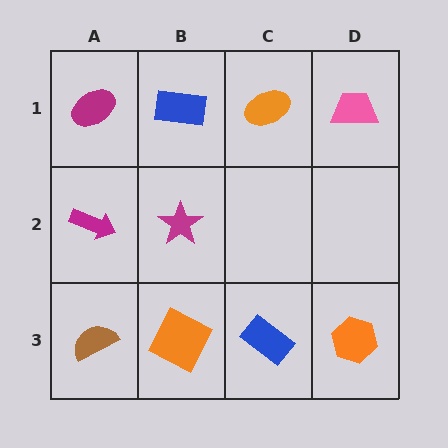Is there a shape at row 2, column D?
No, that cell is empty.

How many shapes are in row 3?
4 shapes.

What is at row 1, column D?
A pink trapezoid.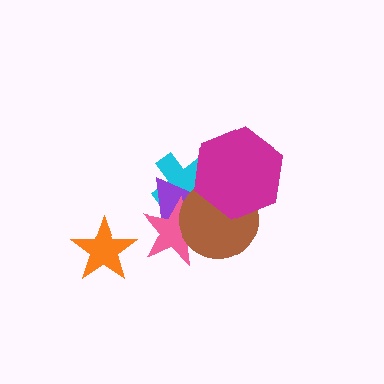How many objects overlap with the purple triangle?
4 objects overlap with the purple triangle.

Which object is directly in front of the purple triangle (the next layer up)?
The pink star is directly in front of the purple triangle.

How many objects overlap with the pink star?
3 objects overlap with the pink star.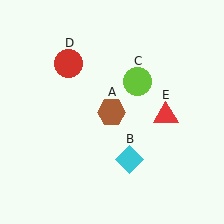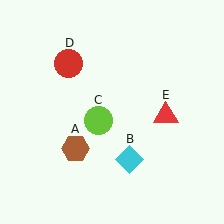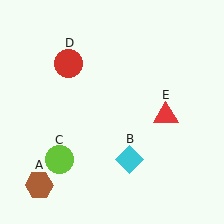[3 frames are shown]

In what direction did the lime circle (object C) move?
The lime circle (object C) moved down and to the left.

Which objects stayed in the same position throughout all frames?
Cyan diamond (object B) and red circle (object D) and red triangle (object E) remained stationary.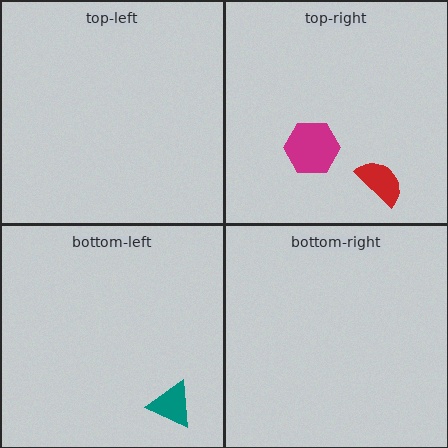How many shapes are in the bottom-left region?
1.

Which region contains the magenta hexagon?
The top-right region.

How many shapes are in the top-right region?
2.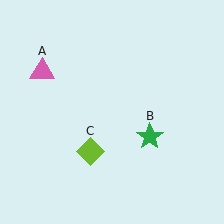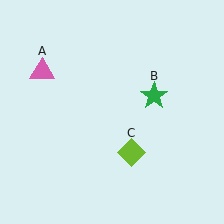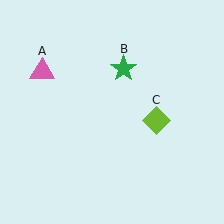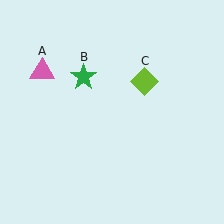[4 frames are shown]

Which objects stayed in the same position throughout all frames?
Pink triangle (object A) remained stationary.